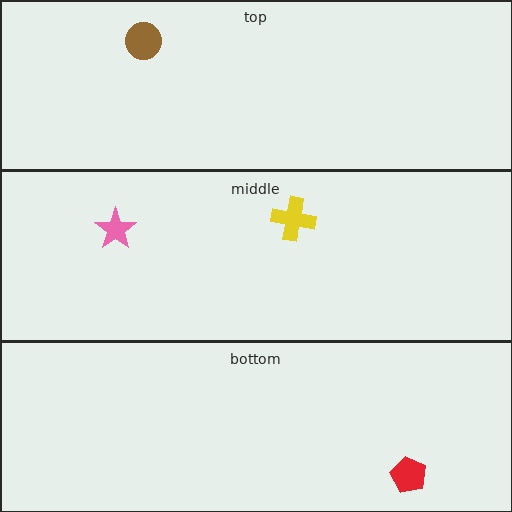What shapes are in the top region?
The brown circle.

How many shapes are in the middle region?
2.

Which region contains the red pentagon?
The bottom region.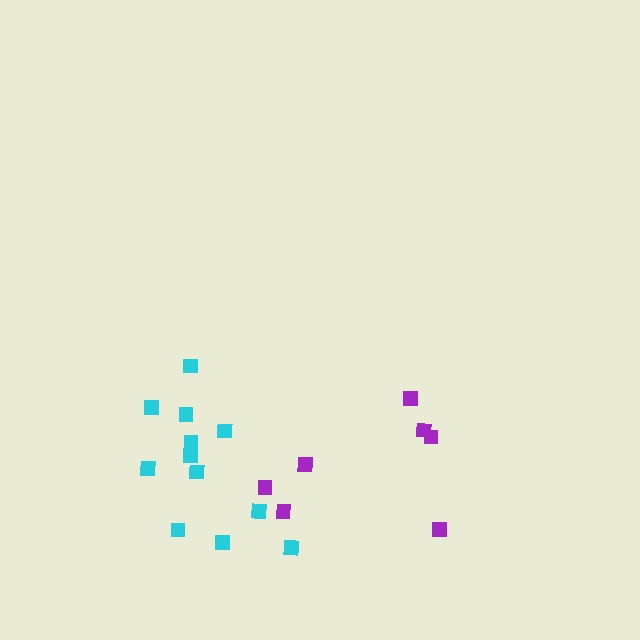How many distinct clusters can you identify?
There are 2 distinct clusters.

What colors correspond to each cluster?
The clusters are colored: purple, cyan.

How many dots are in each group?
Group 1: 7 dots, Group 2: 12 dots (19 total).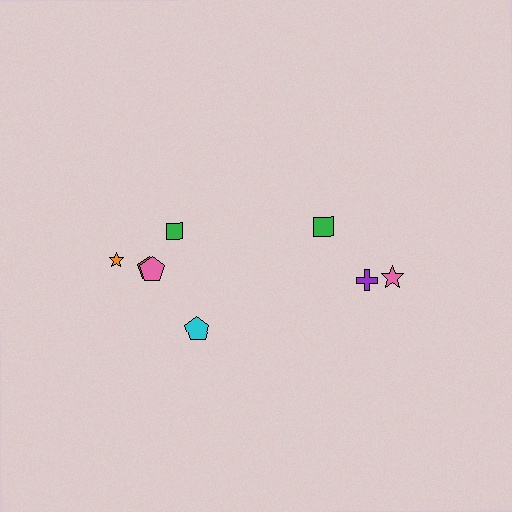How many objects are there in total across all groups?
There are 8 objects.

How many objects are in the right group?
There are 3 objects.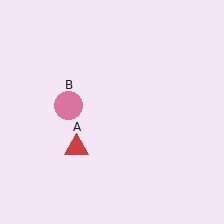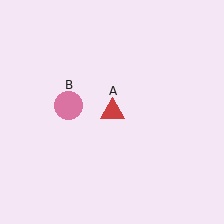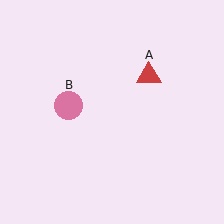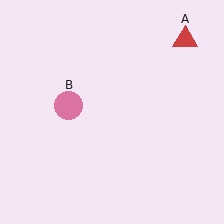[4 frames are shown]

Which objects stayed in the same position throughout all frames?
Pink circle (object B) remained stationary.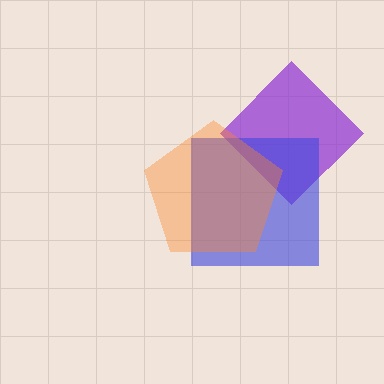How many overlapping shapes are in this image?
There are 3 overlapping shapes in the image.